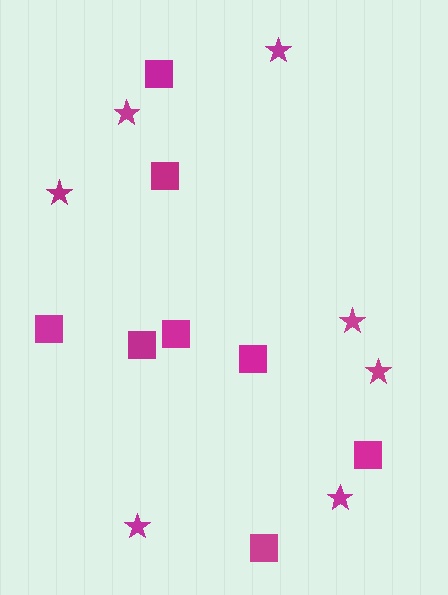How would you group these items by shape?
There are 2 groups: one group of stars (7) and one group of squares (8).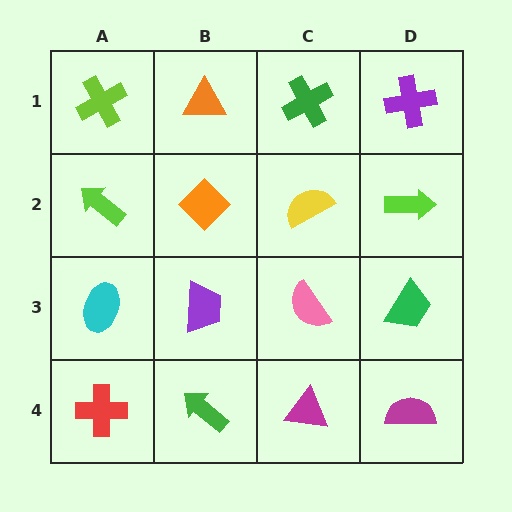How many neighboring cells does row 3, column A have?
3.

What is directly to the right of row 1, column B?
A green cross.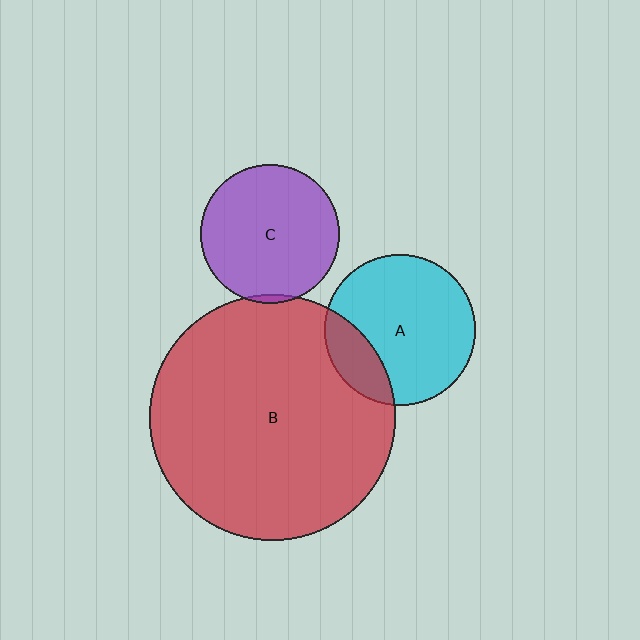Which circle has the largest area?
Circle B (red).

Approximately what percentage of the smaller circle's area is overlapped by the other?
Approximately 20%.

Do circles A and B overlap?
Yes.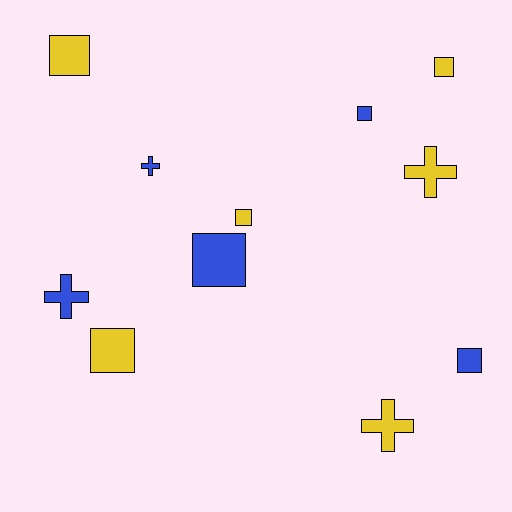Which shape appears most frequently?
Square, with 7 objects.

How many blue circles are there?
There are no blue circles.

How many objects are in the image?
There are 11 objects.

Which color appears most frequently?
Yellow, with 6 objects.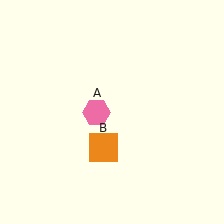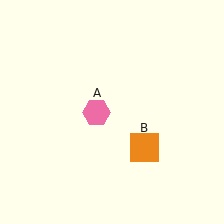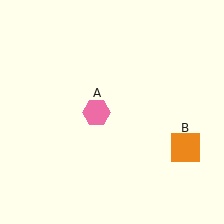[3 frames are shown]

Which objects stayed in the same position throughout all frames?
Pink hexagon (object A) remained stationary.